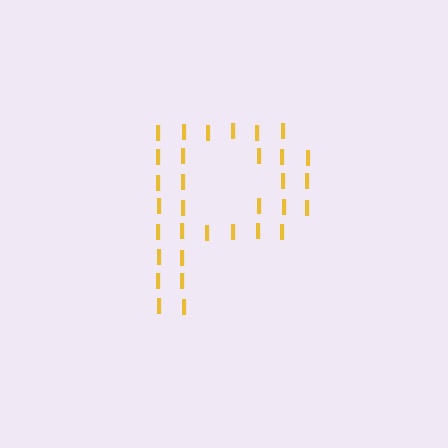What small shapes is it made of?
It is made of small letter I's.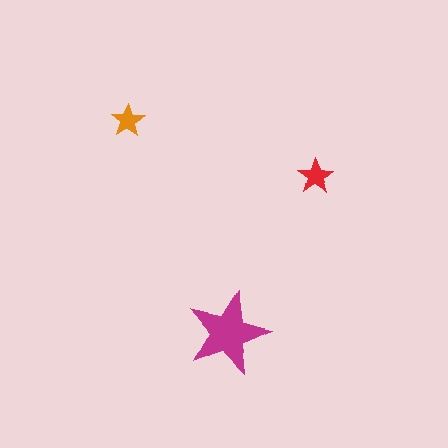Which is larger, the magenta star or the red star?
The magenta one.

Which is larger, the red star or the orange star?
The red one.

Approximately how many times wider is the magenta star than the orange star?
About 2.5 times wider.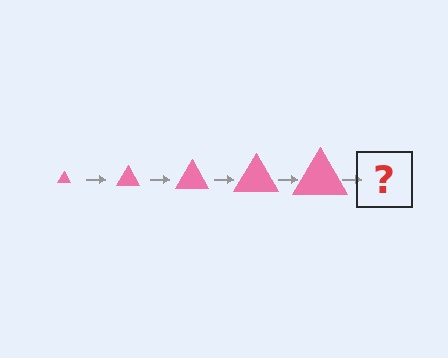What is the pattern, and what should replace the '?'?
The pattern is that the triangle gets progressively larger each step. The '?' should be a pink triangle, larger than the previous one.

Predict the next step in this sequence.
The next step is a pink triangle, larger than the previous one.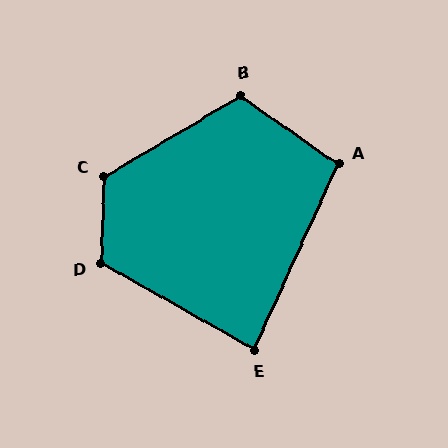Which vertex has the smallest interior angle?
E, at approximately 85 degrees.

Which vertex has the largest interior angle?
C, at approximately 123 degrees.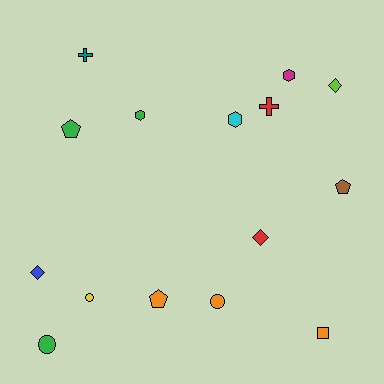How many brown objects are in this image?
There is 1 brown object.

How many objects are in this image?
There are 15 objects.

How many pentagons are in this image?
There are 3 pentagons.